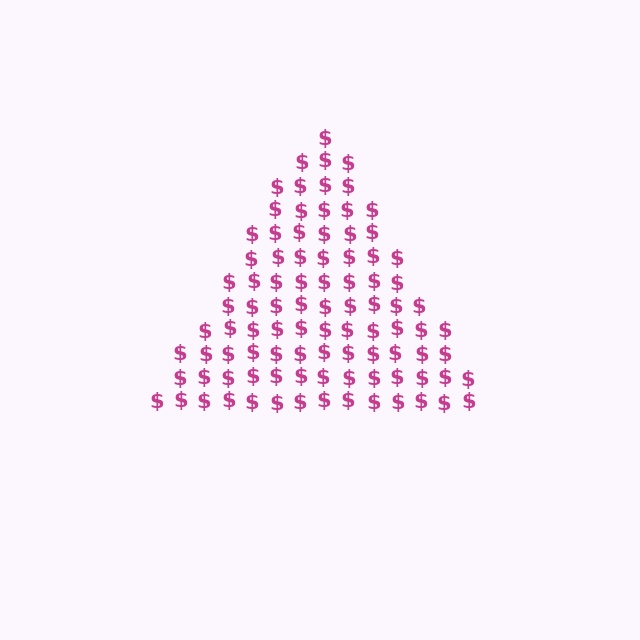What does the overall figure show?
The overall figure shows a triangle.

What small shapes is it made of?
It is made of small dollar signs.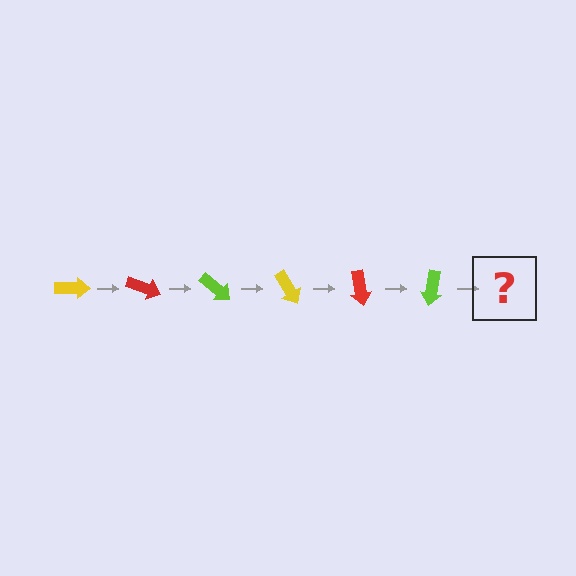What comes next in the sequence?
The next element should be a yellow arrow, rotated 120 degrees from the start.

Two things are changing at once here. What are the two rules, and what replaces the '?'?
The two rules are that it rotates 20 degrees each step and the color cycles through yellow, red, and lime. The '?' should be a yellow arrow, rotated 120 degrees from the start.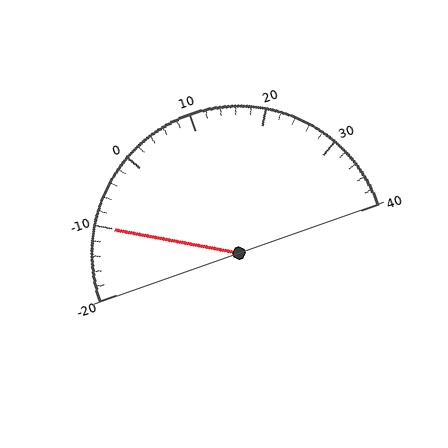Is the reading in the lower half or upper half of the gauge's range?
The reading is in the lower half of the range (-20 to 40).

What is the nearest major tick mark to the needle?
The nearest major tick mark is -10.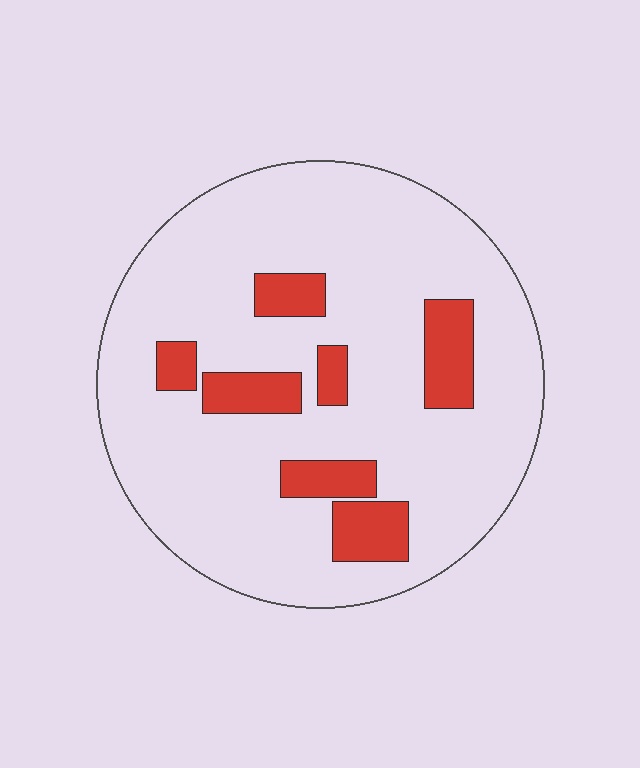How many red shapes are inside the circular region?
7.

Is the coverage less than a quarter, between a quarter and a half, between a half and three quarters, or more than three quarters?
Less than a quarter.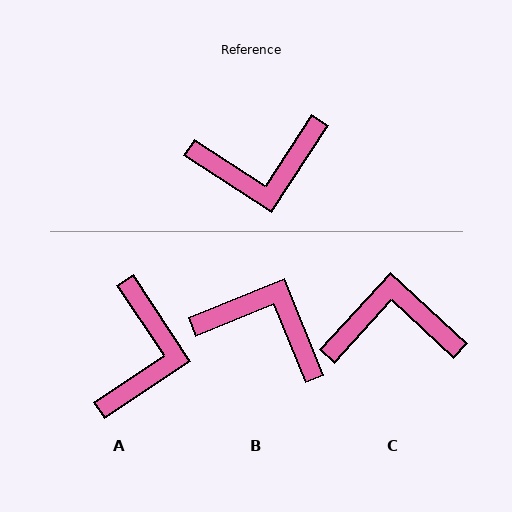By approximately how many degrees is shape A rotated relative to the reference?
Approximately 67 degrees counter-clockwise.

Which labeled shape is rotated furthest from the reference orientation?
C, about 170 degrees away.